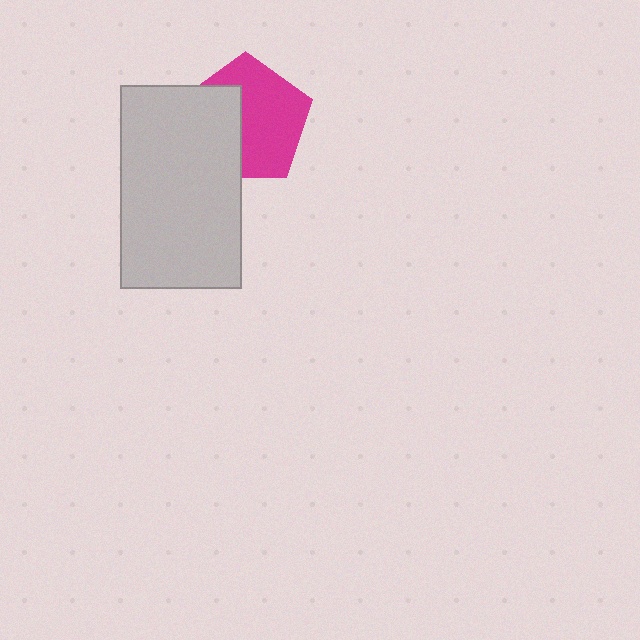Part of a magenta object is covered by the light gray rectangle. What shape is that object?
It is a pentagon.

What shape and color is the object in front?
The object in front is a light gray rectangle.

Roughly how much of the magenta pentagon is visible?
About half of it is visible (roughly 60%).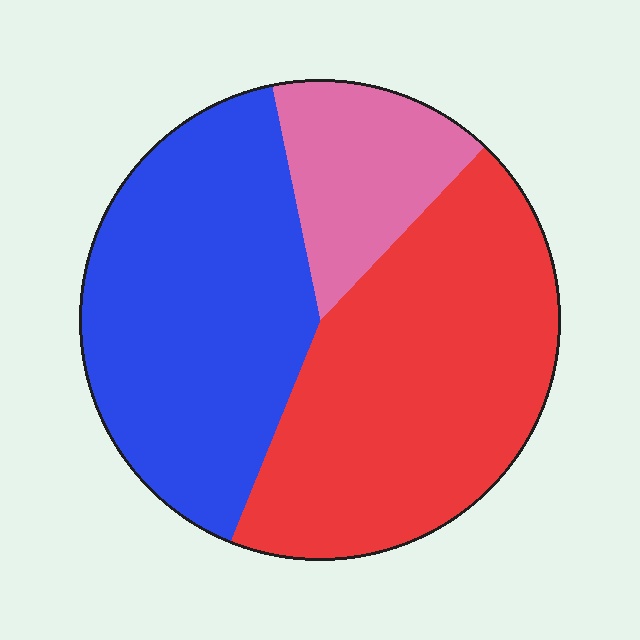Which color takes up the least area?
Pink, at roughly 15%.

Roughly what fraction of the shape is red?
Red covers around 45% of the shape.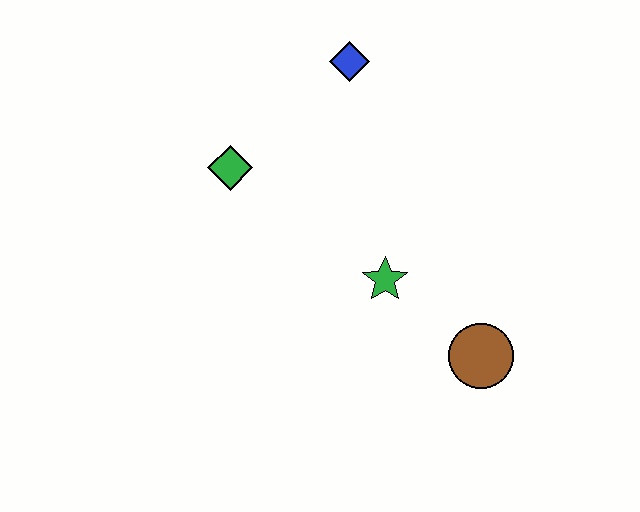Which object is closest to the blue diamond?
The green diamond is closest to the blue diamond.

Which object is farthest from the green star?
The blue diamond is farthest from the green star.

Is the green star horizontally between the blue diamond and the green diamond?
No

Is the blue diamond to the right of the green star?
No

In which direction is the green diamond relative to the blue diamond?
The green diamond is to the left of the blue diamond.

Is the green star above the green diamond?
No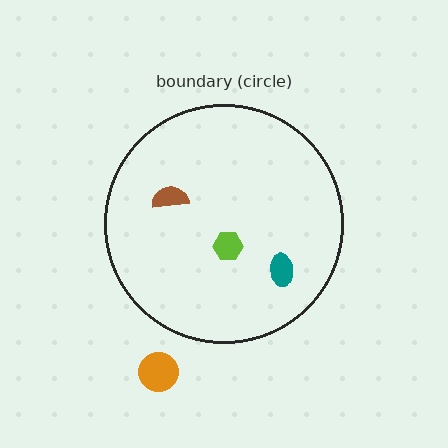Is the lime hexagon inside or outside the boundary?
Inside.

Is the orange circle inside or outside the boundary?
Outside.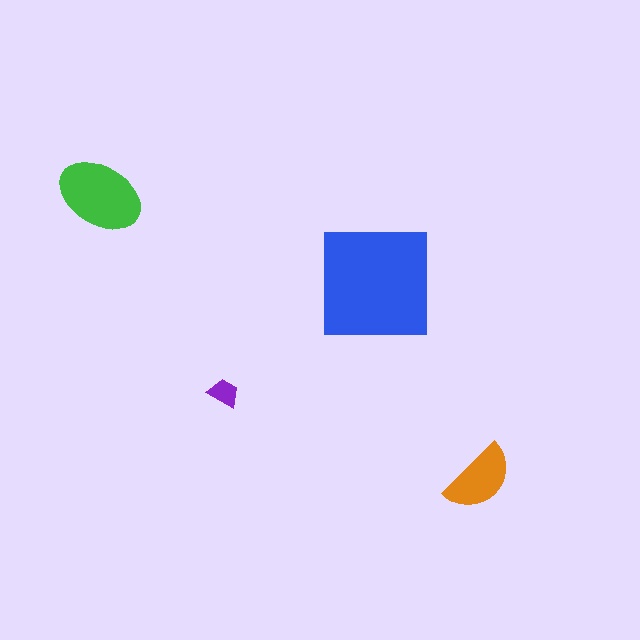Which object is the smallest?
The purple trapezoid.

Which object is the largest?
The blue square.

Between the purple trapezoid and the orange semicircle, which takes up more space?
The orange semicircle.